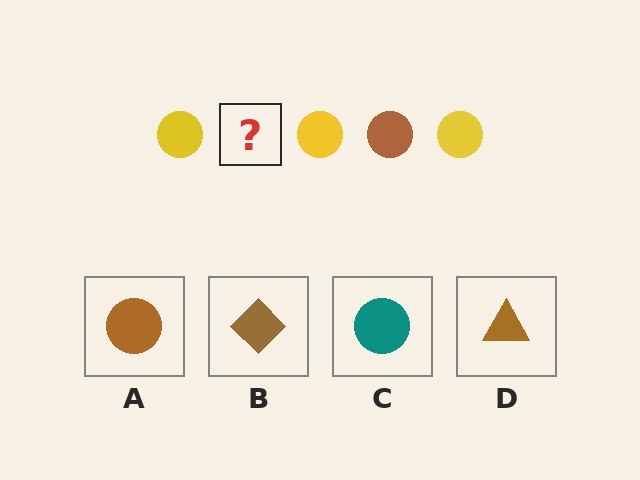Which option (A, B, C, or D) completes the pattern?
A.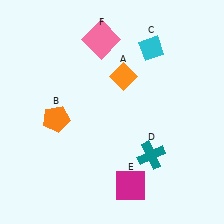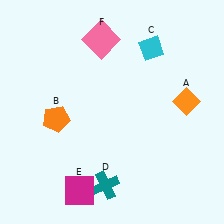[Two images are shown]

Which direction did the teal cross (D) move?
The teal cross (D) moved left.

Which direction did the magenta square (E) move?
The magenta square (E) moved left.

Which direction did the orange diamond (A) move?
The orange diamond (A) moved right.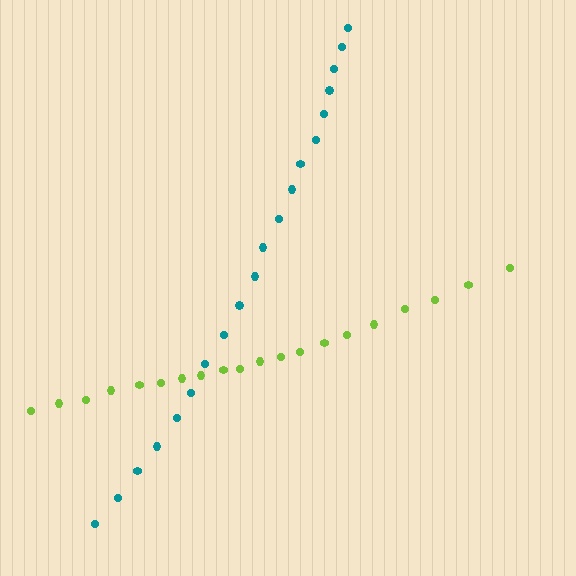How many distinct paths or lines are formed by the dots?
There are 2 distinct paths.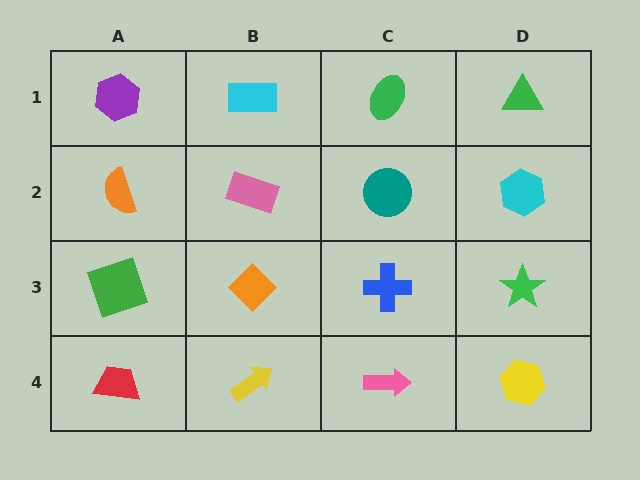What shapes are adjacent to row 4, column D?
A green star (row 3, column D), a pink arrow (row 4, column C).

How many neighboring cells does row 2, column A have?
3.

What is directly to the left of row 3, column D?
A blue cross.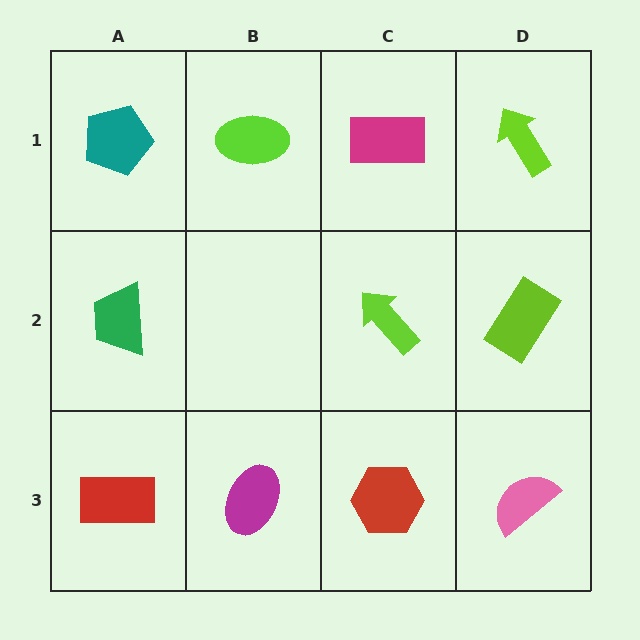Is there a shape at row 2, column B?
No, that cell is empty.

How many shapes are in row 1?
4 shapes.